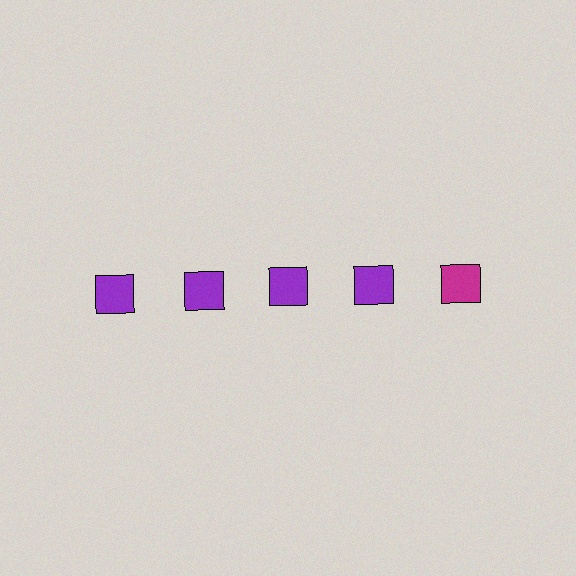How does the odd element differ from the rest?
It has a different color: magenta instead of purple.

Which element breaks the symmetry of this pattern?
The magenta square in the top row, rightmost column breaks the symmetry. All other shapes are purple squares.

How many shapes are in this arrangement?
There are 5 shapes arranged in a grid pattern.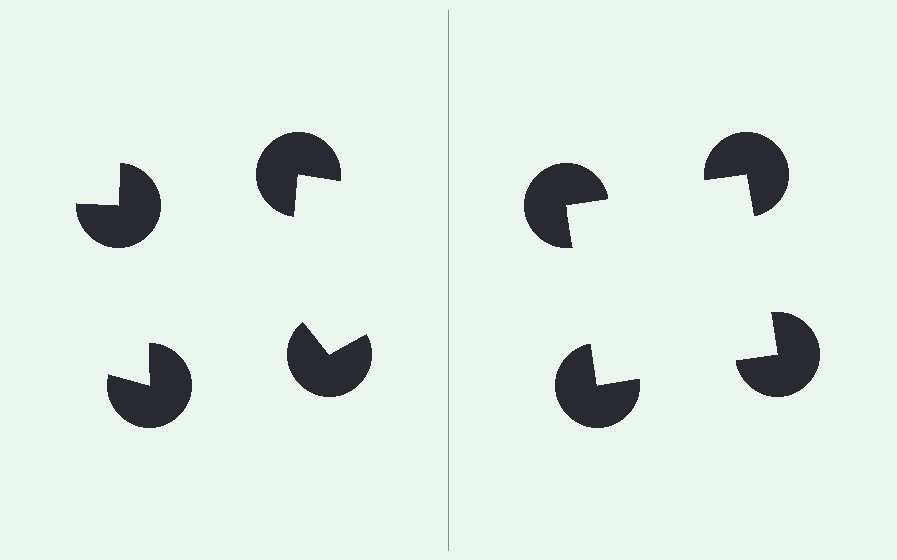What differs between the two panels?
The pac-man discs are positioned identically on both sides; only the wedge orientations differ. On the right they align to a square; on the left they are misaligned.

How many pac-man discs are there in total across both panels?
8 — 4 on each side.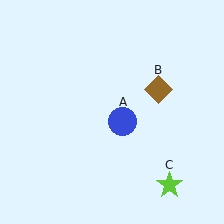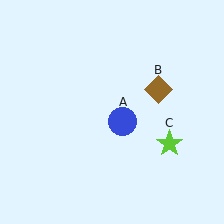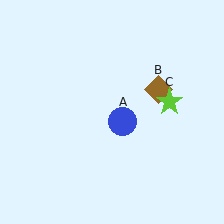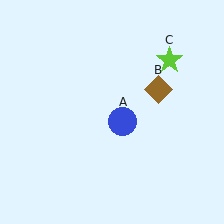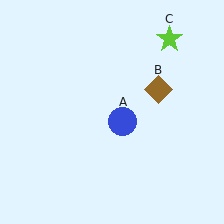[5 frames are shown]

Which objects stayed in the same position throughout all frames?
Blue circle (object A) and brown diamond (object B) remained stationary.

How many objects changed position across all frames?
1 object changed position: lime star (object C).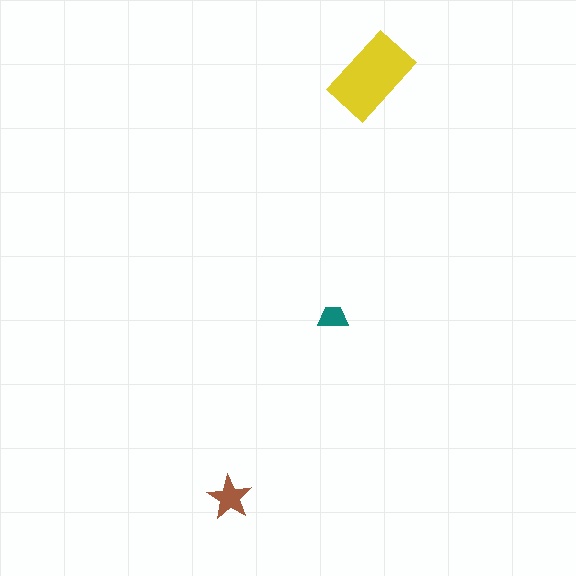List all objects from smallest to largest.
The teal trapezoid, the brown star, the yellow rectangle.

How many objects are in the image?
There are 3 objects in the image.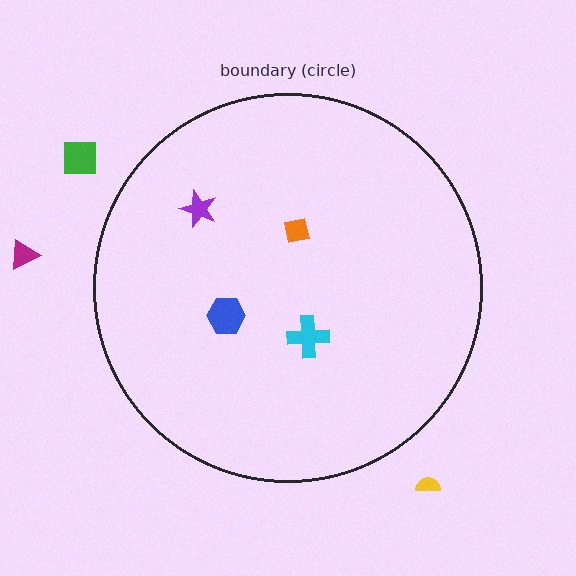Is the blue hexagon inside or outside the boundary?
Inside.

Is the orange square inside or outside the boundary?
Inside.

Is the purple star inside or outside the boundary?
Inside.